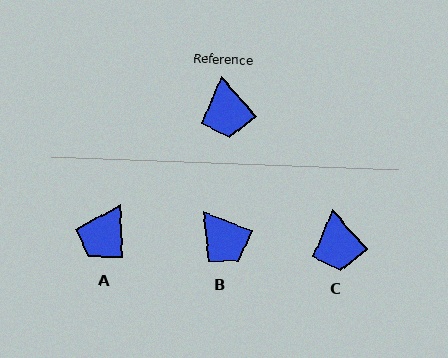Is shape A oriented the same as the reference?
No, it is off by about 39 degrees.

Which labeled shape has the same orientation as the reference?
C.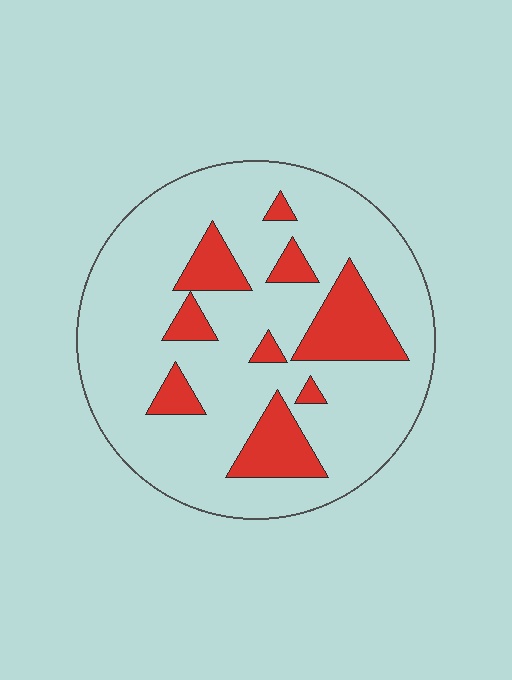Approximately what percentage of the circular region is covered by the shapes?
Approximately 20%.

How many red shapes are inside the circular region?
9.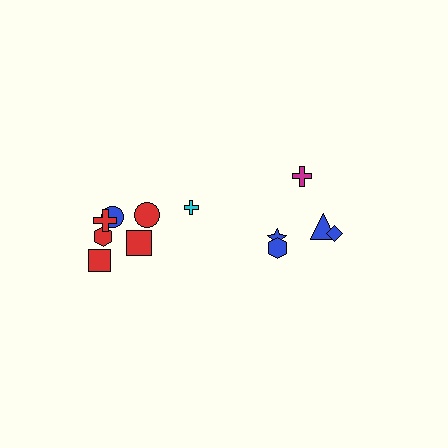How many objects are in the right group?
There are 5 objects.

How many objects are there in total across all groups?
There are 12 objects.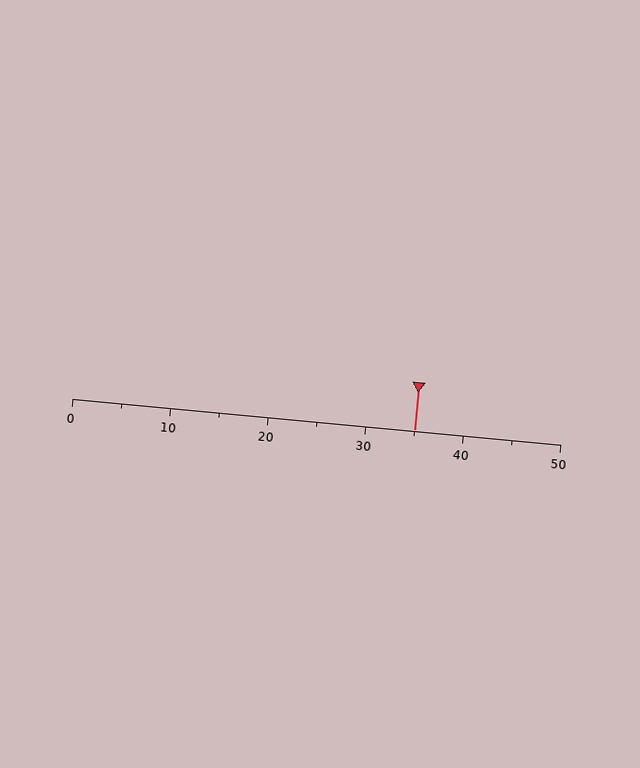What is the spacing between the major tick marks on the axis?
The major ticks are spaced 10 apart.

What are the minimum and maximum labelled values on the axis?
The axis runs from 0 to 50.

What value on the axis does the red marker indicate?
The marker indicates approximately 35.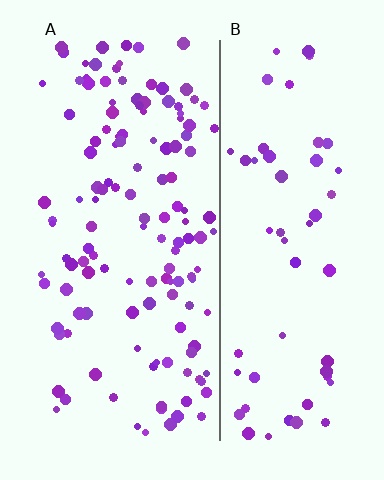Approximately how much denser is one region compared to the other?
Approximately 2.3× — region A over region B.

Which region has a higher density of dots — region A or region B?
A (the left).